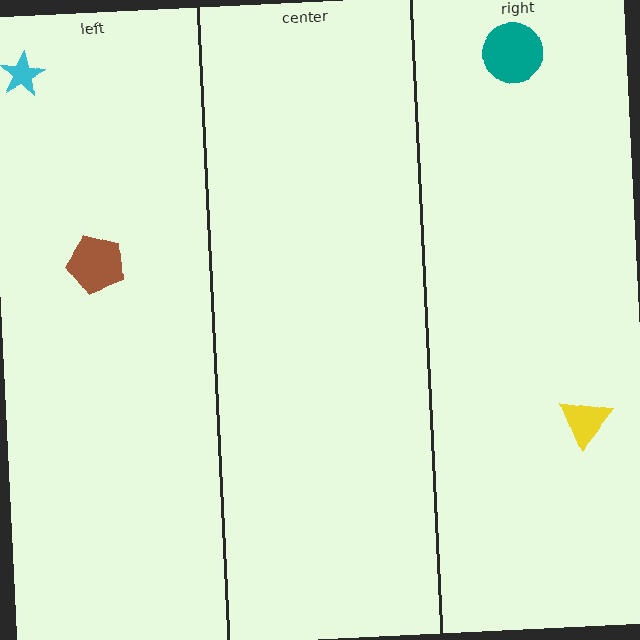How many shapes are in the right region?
2.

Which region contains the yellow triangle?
The right region.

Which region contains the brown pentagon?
The left region.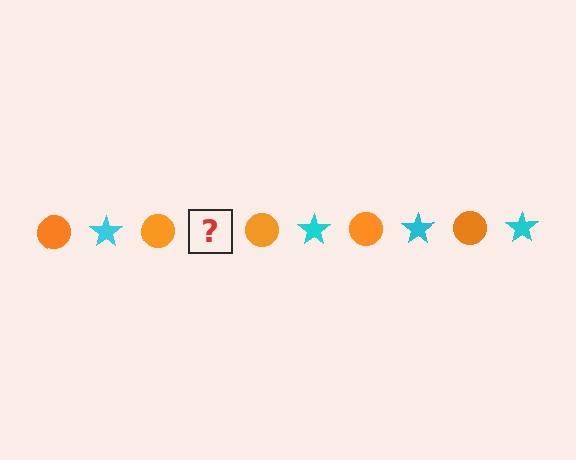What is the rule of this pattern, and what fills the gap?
The rule is that the pattern alternates between orange circle and cyan star. The gap should be filled with a cyan star.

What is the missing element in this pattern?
The missing element is a cyan star.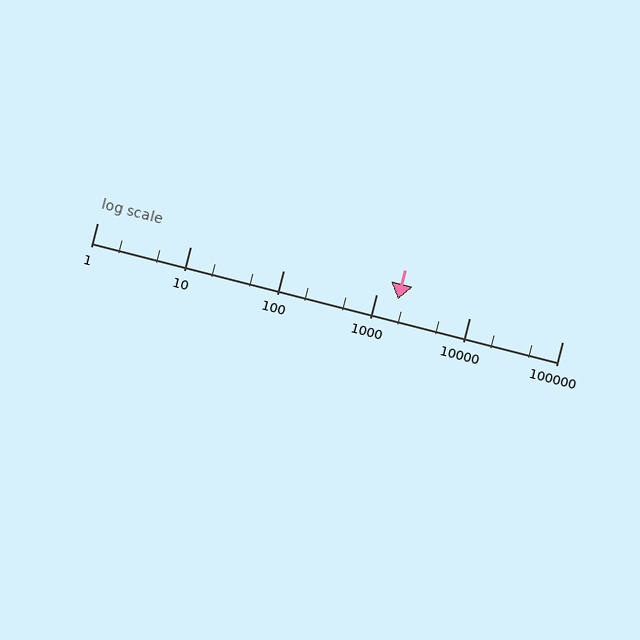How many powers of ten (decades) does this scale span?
The scale spans 5 decades, from 1 to 100000.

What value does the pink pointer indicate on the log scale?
The pointer indicates approximately 1700.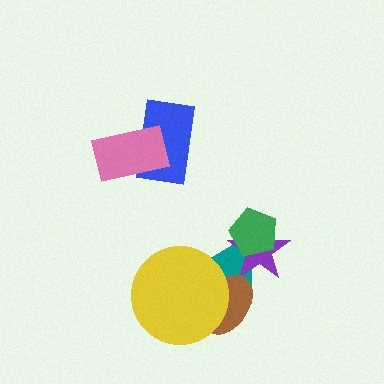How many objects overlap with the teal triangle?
4 objects overlap with the teal triangle.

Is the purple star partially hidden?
Yes, it is partially covered by another shape.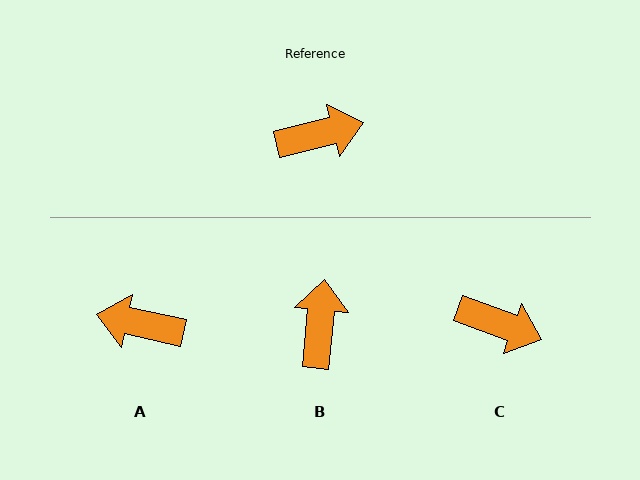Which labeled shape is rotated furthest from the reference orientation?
A, about 154 degrees away.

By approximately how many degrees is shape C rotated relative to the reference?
Approximately 34 degrees clockwise.